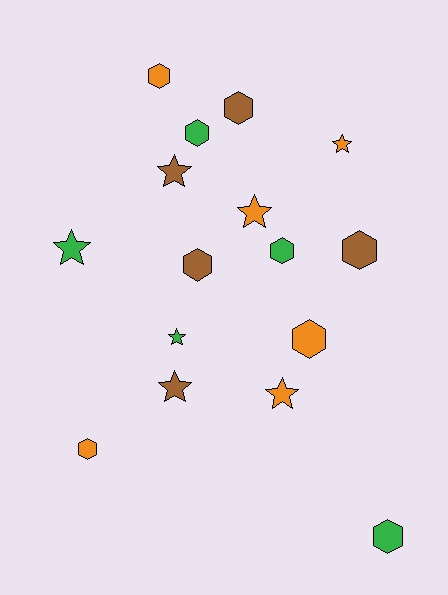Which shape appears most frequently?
Hexagon, with 9 objects.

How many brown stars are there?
There are 2 brown stars.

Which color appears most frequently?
Orange, with 6 objects.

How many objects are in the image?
There are 16 objects.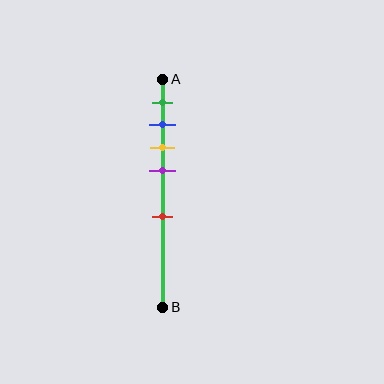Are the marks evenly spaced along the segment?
No, the marks are not evenly spaced.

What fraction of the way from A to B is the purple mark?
The purple mark is approximately 40% (0.4) of the way from A to B.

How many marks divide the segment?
There are 5 marks dividing the segment.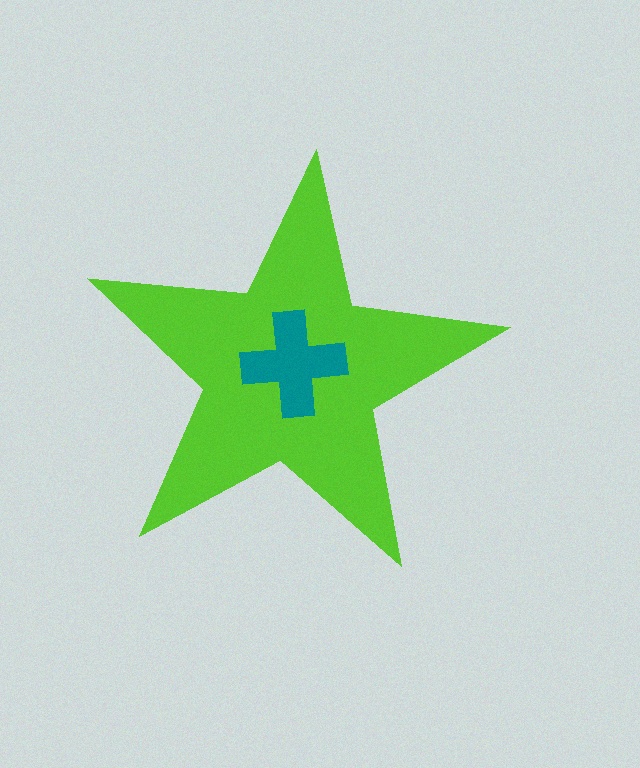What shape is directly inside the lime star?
The teal cross.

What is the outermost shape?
The lime star.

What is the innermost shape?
The teal cross.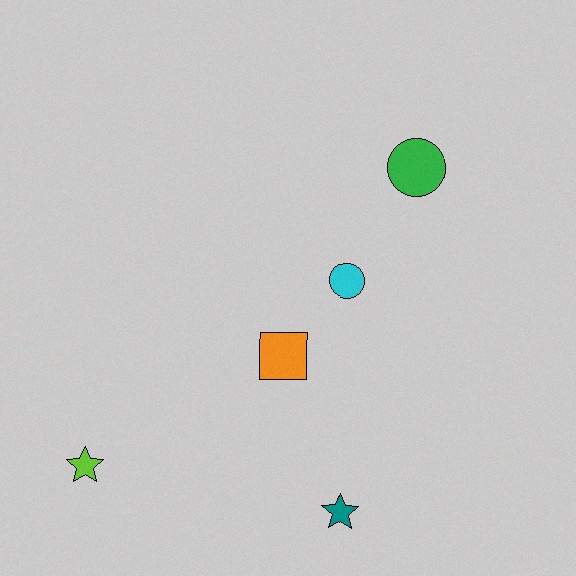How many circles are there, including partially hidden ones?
There are 2 circles.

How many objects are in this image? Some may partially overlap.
There are 5 objects.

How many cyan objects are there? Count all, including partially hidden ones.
There is 1 cyan object.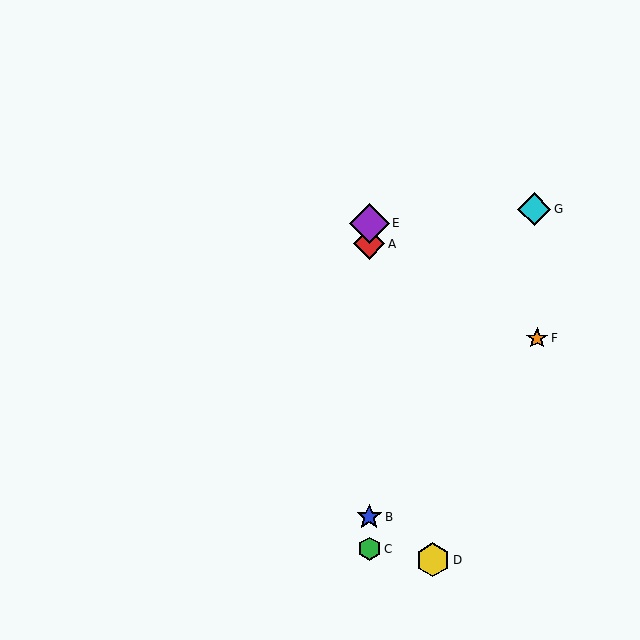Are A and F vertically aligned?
No, A is at x≈369 and F is at x≈537.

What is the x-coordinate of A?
Object A is at x≈369.